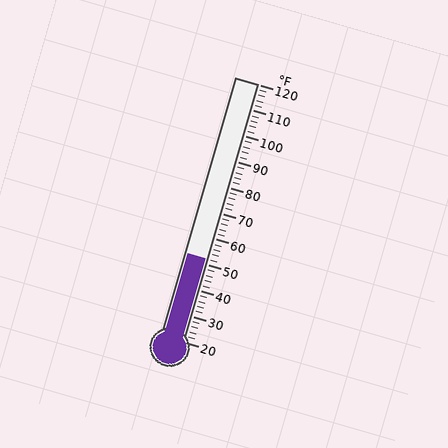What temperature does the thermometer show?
The thermometer shows approximately 52°F.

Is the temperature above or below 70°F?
The temperature is below 70°F.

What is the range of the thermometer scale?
The thermometer scale ranges from 20°F to 120°F.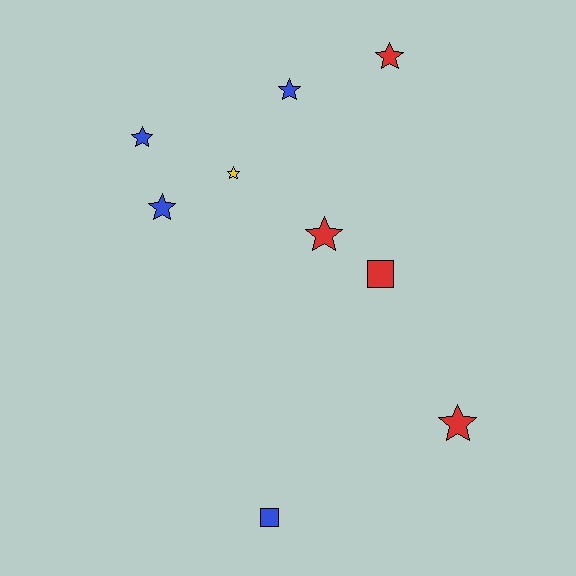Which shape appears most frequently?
Star, with 7 objects.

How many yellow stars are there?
There is 1 yellow star.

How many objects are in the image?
There are 9 objects.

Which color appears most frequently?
Red, with 4 objects.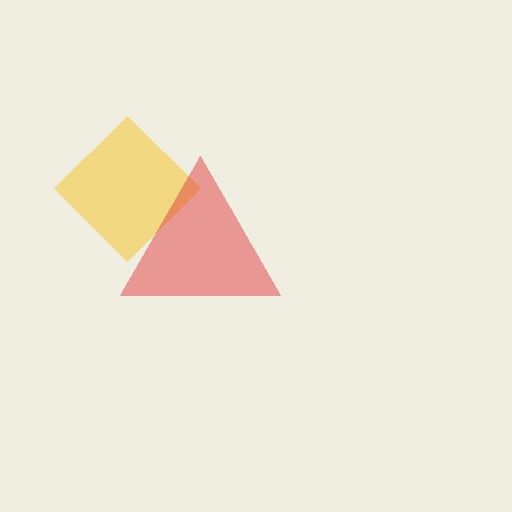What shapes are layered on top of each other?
The layered shapes are: a yellow diamond, a red triangle.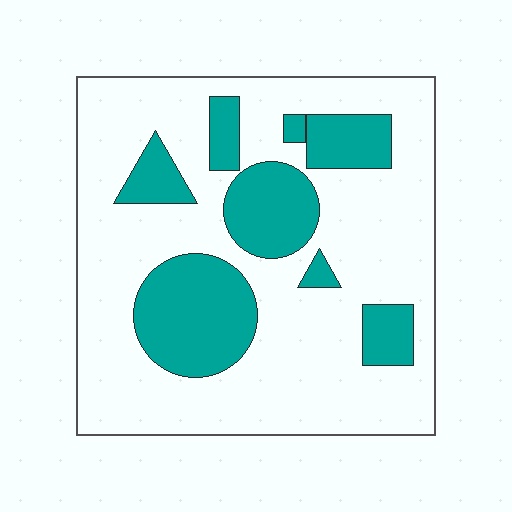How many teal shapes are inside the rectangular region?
8.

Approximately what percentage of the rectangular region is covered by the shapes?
Approximately 25%.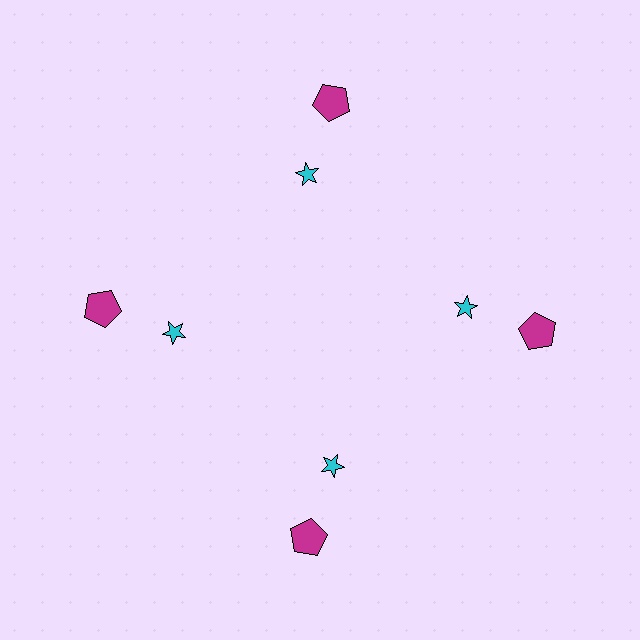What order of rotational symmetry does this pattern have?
This pattern has 4-fold rotational symmetry.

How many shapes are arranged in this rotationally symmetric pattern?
There are 8 shapes, arranged in 4 groups of 2.